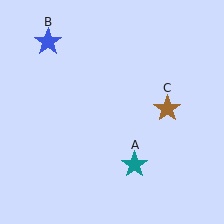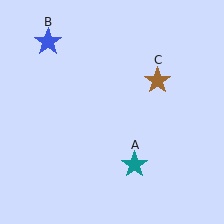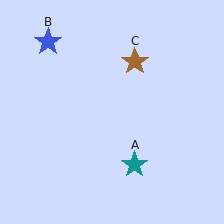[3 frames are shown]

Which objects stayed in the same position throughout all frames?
Teal star (object A) and blue star (object B) remained stationary.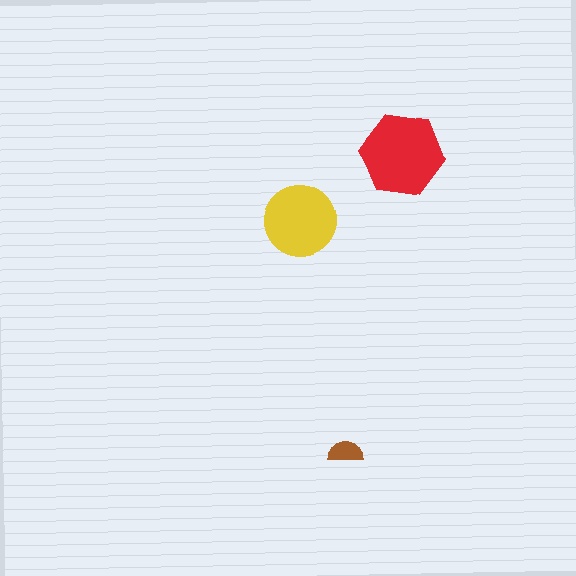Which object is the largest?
The red hexagon.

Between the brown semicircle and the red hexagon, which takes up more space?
The red hexagon.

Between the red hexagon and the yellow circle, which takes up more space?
The red hexagon.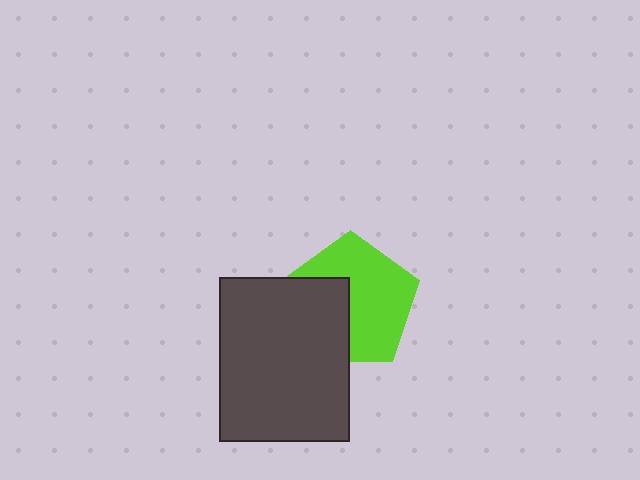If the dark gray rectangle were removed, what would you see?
You would see the complete lime pentagon.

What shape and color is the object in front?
The object in front is a dark gray rectangle.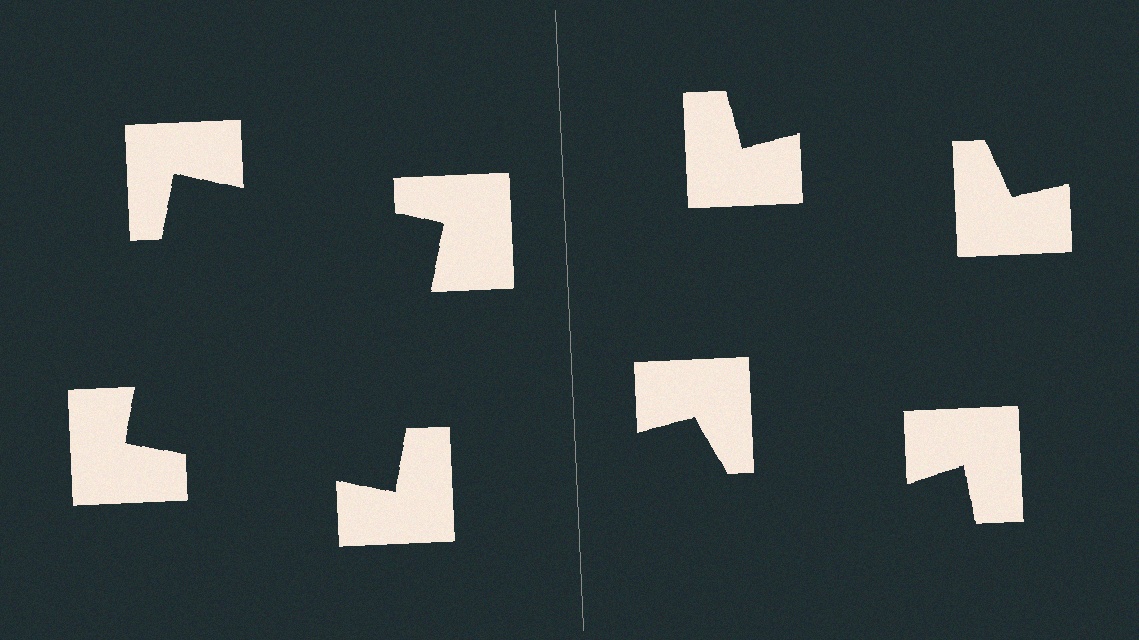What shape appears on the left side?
An illusory square.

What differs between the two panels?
The notched squares are positioned identically on both sides; only the wedge orientations differ. On the left they align to a square; on the right they are misaligned.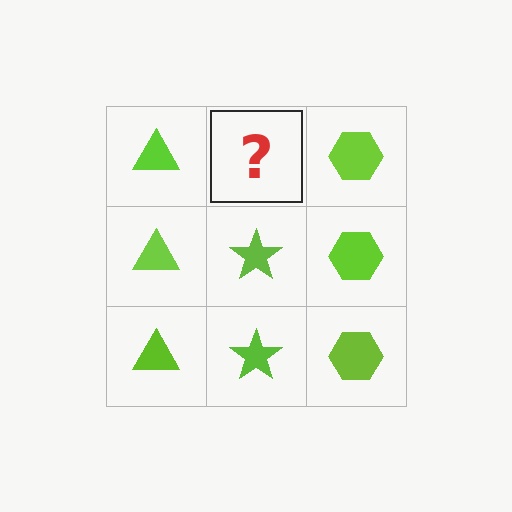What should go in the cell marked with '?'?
The missing cell should contain a lime star.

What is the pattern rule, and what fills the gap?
The rule is that each column has a consistent shape. The gap should be filled with a lime star.